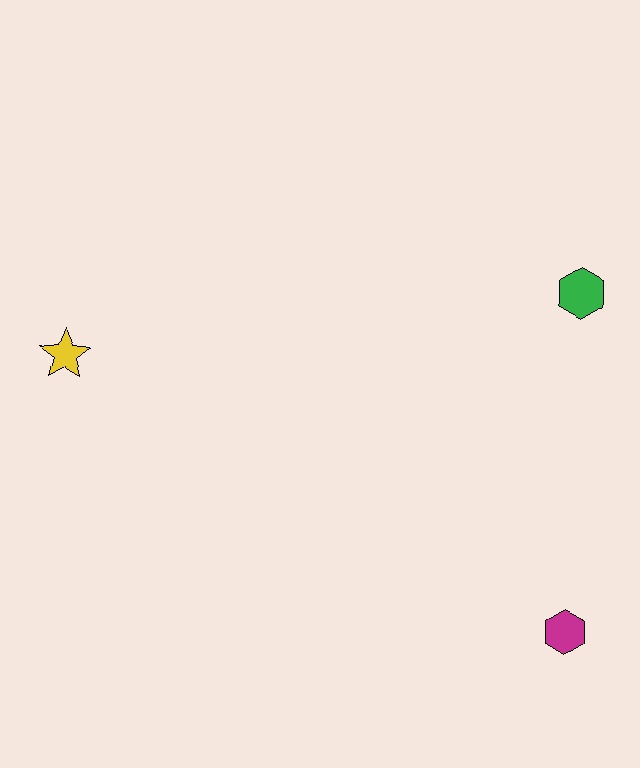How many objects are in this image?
There are 3 objects.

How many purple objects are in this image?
There are no purple objects.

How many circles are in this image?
There are no circles.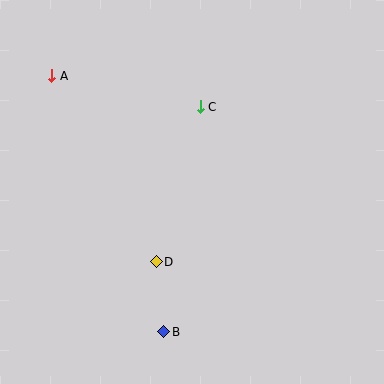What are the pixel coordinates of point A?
Point A is at (52, 76).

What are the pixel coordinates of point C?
Point C is at (200, 107).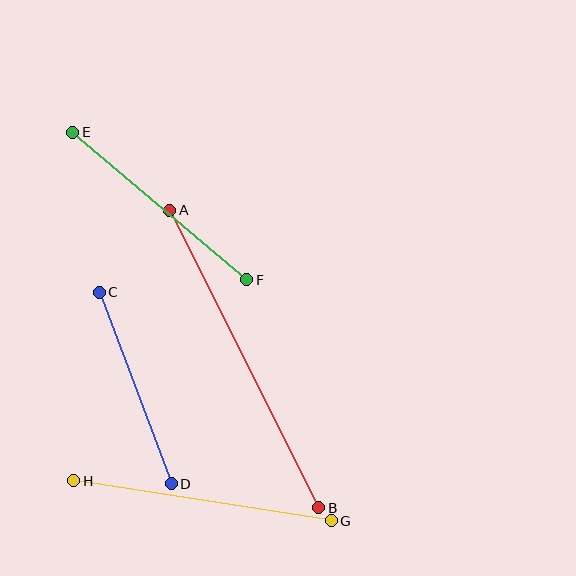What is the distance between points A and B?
The distance is approximately 333 pixels.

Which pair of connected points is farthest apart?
Points A and B are farthest apart.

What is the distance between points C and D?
The distance is approximately 205 pixels.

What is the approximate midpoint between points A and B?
The midpoint is at approximately (244, 359) pixels.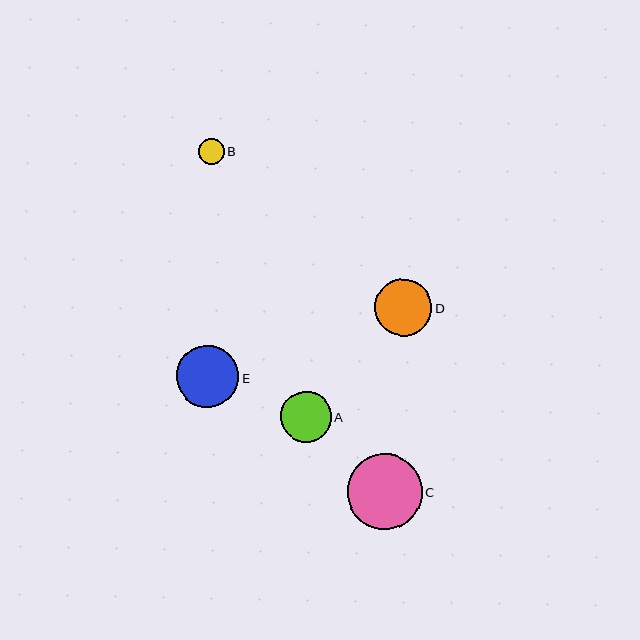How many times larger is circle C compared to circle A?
Circle C is approximately 1.5 times the size of circle A.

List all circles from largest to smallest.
From largest to smallest: C, E, D, A, B.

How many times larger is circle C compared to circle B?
Circle C is approximately 2.9 times the size of circle B.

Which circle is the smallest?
Circle B is the smallest with a size of approximately 26 pixels.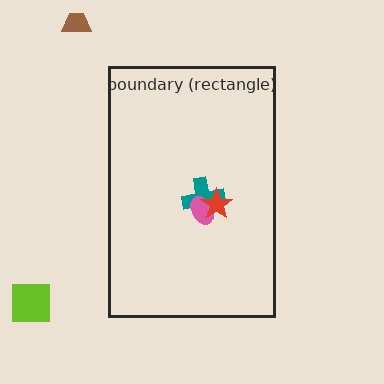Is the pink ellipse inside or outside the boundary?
Inside.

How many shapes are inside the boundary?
3 inside, 2 outside.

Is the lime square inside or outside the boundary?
Outside.